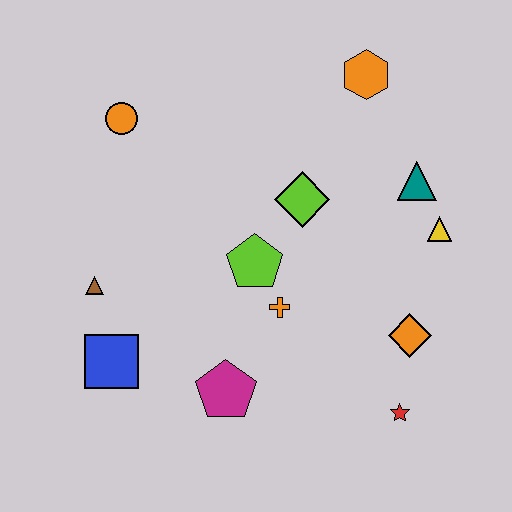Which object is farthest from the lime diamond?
The blue square is farthest from the lime diamond.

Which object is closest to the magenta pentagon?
The orange cross is closest to the magenta pentagon.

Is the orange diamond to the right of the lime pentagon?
Yes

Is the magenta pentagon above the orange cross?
No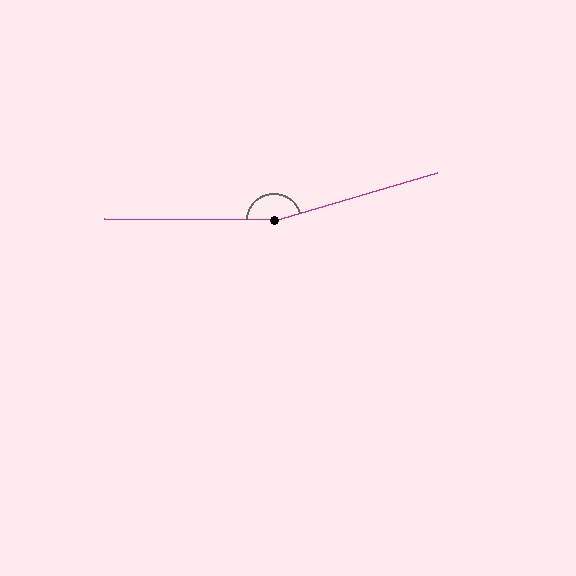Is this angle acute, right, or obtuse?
It is obtuse.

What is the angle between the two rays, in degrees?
Approximately 163 degrees.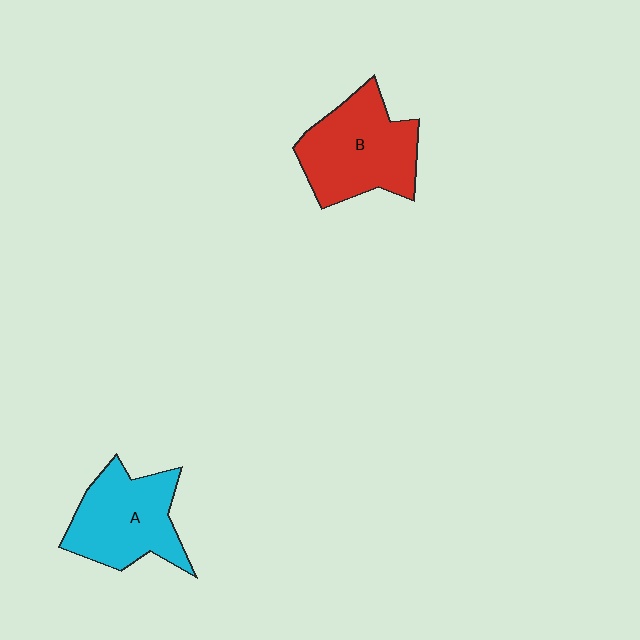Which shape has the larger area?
Shape B (red).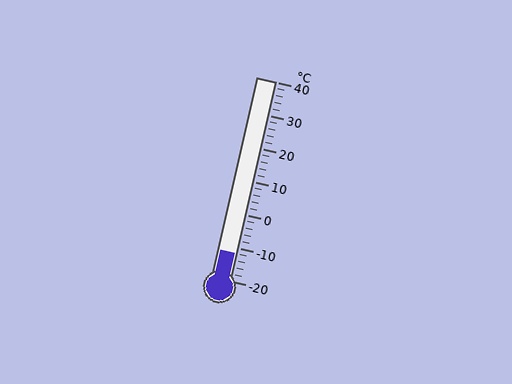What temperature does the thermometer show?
The thermometer shows approximately -12°C.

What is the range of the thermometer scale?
The thermometer scale ranges from -20°C to 40°C.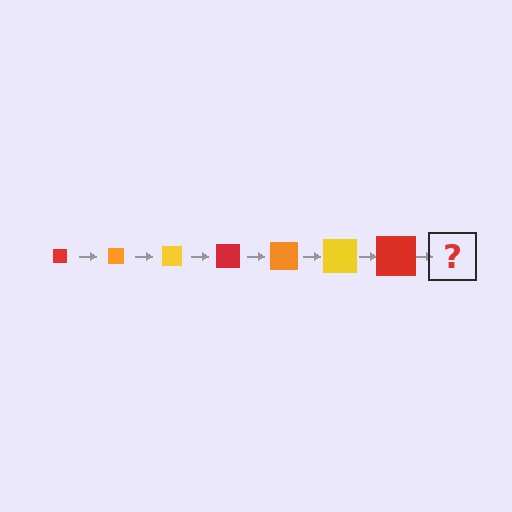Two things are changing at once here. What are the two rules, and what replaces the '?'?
The two rules are that the square grows larger each step and the color cycles through red, orange, and yellow. The '?' should be an orange square, larger than the previous one.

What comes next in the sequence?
The next element should be an orange square, larger than the previous one.